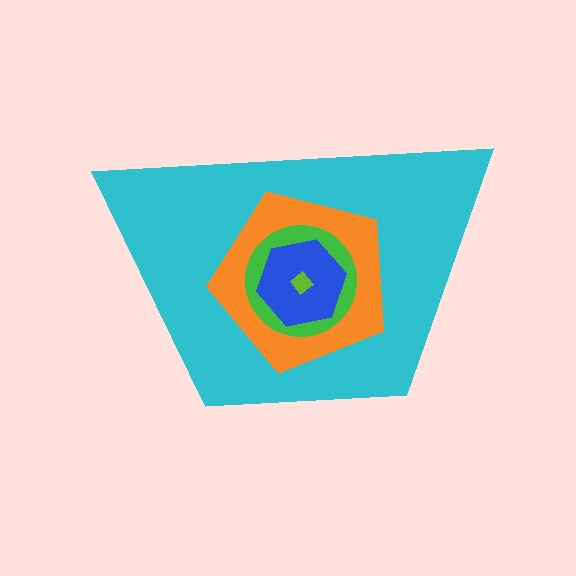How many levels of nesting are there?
5.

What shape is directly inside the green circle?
The blue hexagon.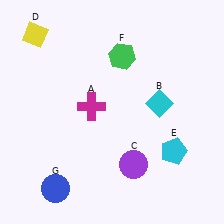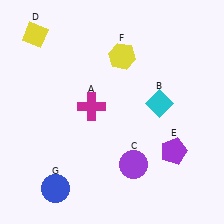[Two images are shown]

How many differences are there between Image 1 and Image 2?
There are 2 differences between the two images.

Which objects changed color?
E changed from cyan to purple. F changed from green to yellow.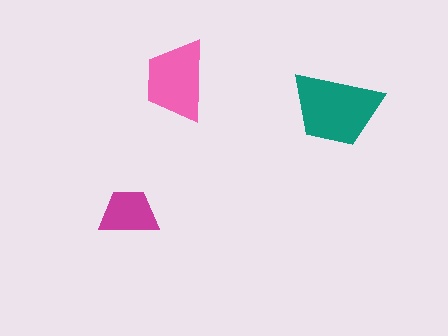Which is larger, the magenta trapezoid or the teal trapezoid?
The teal one.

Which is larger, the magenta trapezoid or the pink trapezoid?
The pink one.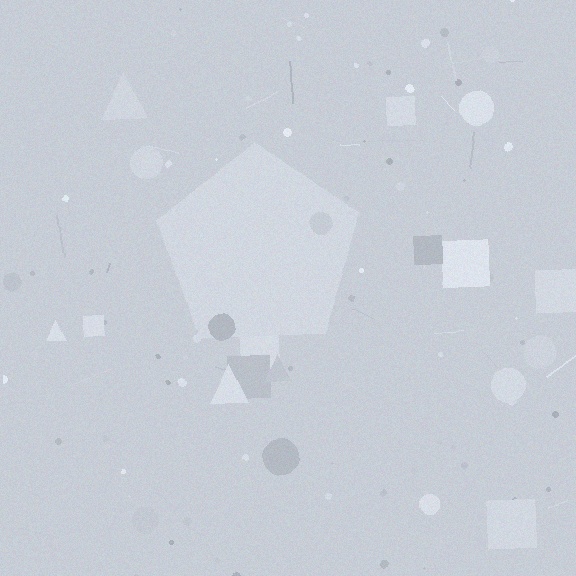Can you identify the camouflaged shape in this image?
The camouflaged shape is a pentagon.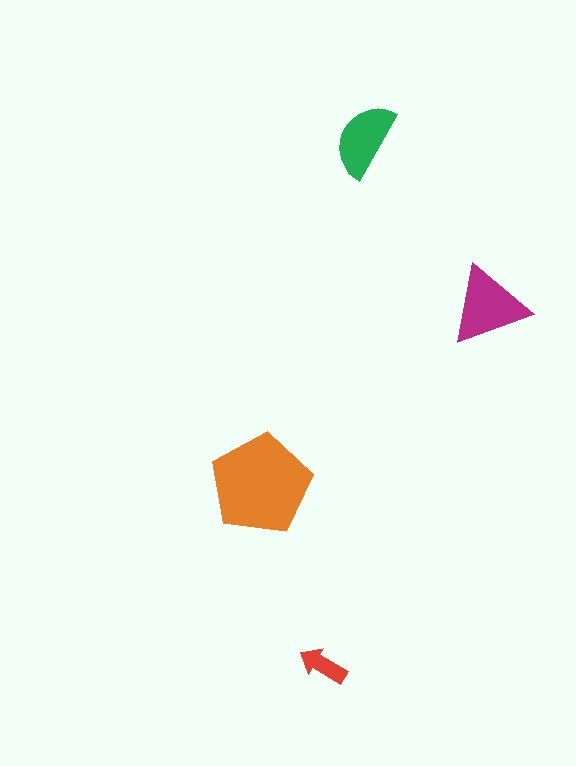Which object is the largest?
The orange pentagon.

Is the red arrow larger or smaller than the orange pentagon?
Smaller.